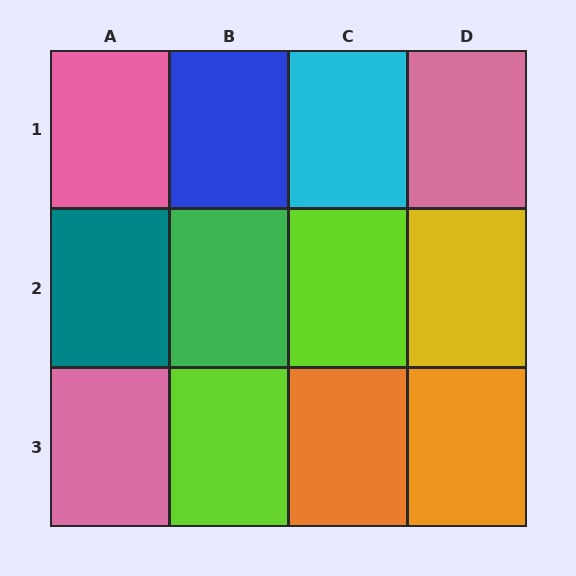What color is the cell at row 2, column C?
Lime.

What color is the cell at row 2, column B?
Green.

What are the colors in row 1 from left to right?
Pink, blue, cyan, pink.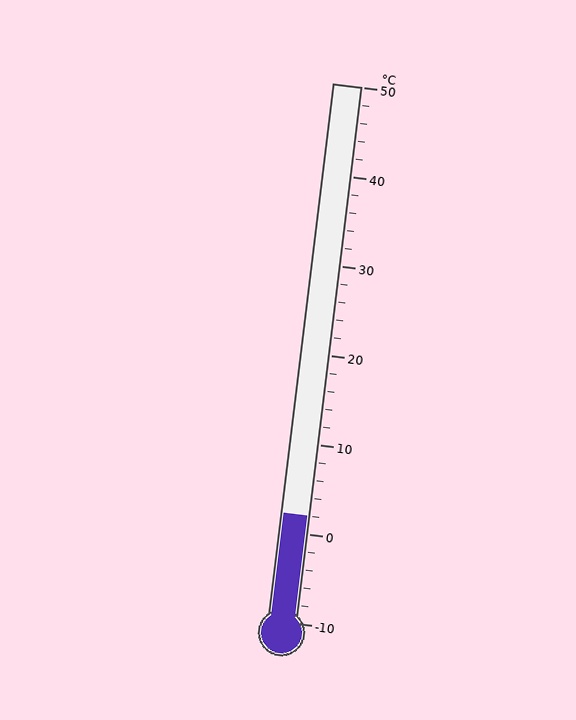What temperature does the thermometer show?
The thermometer shows approximately 2°C.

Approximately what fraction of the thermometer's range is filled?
The thermometer is filled to approximately 20% of its range.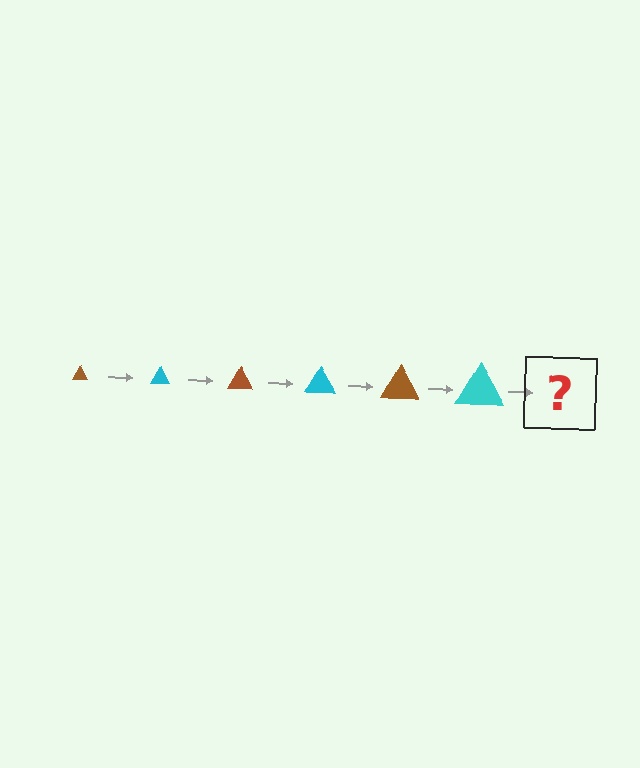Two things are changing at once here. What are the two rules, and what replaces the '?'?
The two rules are that the triangle grows larger each step and the color cycles through brown and cyan. The '?' should be a brown triangle, larger than the previous one.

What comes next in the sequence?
The next element should be a brown triangle, larger than the previous one.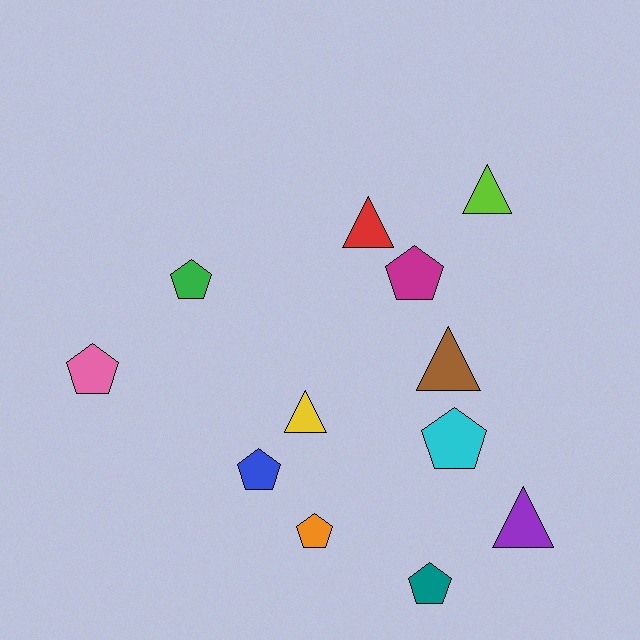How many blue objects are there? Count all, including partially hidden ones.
There is 1 blue object.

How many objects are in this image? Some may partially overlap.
There are 12 objects.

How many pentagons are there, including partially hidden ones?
There are 7 pentagons.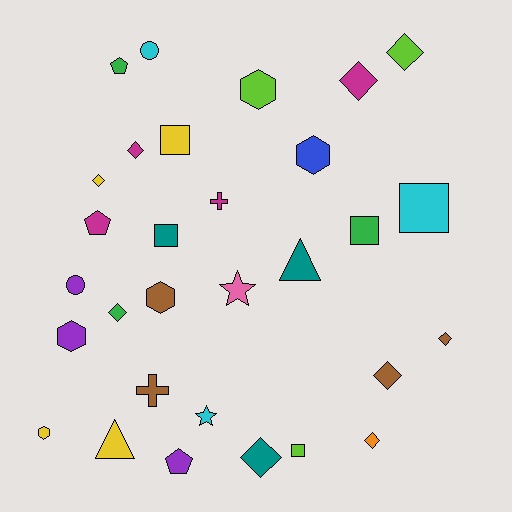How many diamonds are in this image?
There are 9 diamonds.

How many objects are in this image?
There are 30 objects.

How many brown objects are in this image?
There are 4 brown objects.